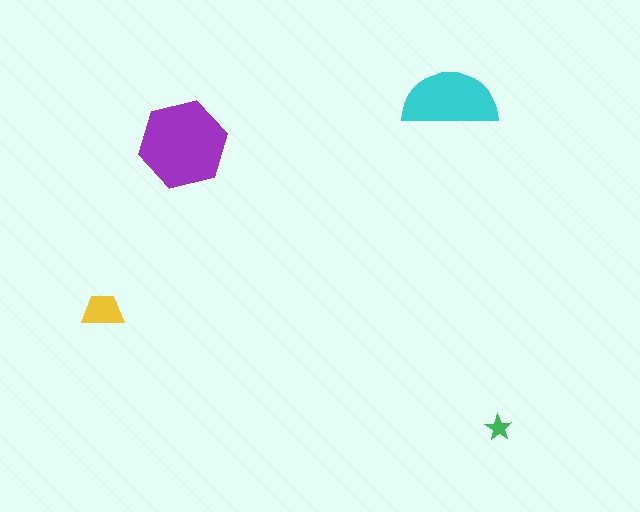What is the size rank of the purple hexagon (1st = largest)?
1st.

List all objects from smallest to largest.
The green star, the yellow trapezoid, the cyan semicircle, the purple hexagon.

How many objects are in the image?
There are 4 objects in the image.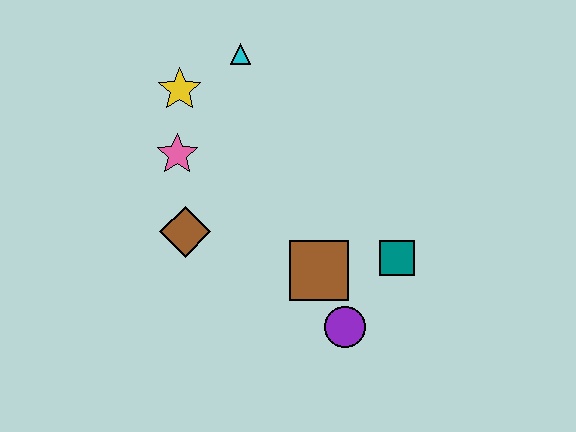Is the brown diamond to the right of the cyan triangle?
No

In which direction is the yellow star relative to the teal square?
The yellow star is to the left of the teal square.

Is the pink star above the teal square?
Yes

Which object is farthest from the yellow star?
The purple circle is farthest from the yellow star.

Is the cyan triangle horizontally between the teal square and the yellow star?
Yes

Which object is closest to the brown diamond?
The pink star is closest to the brown diamond.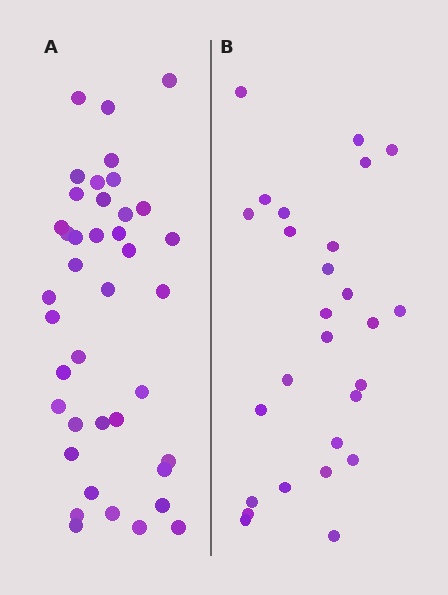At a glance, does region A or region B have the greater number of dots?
Region A (the left region) has more dots.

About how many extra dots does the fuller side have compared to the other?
Region A has approximately 15 more dots than region B.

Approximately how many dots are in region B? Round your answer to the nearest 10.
About 30 dots. (The exact count is 27, which rounds to 30.)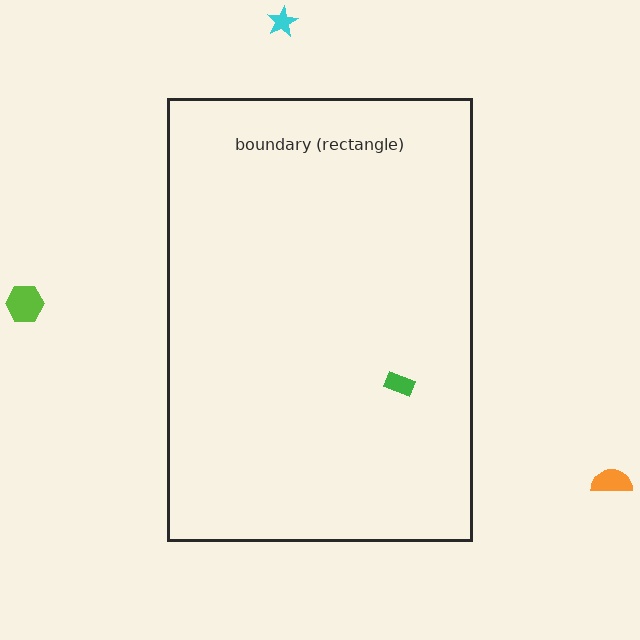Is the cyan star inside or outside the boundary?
Outside.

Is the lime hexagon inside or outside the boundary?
Outside.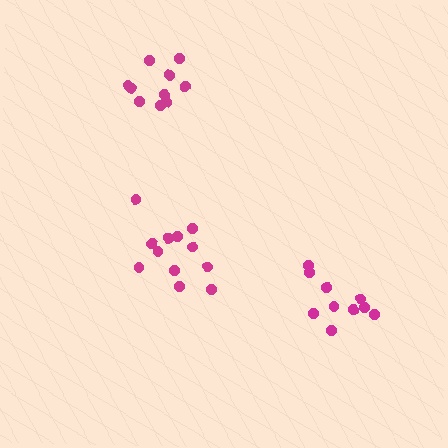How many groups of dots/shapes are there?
There are 3 groups.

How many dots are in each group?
Group 1: 10 dots, Group 2: 12 dots, Group 3: 10 dots (32 total).